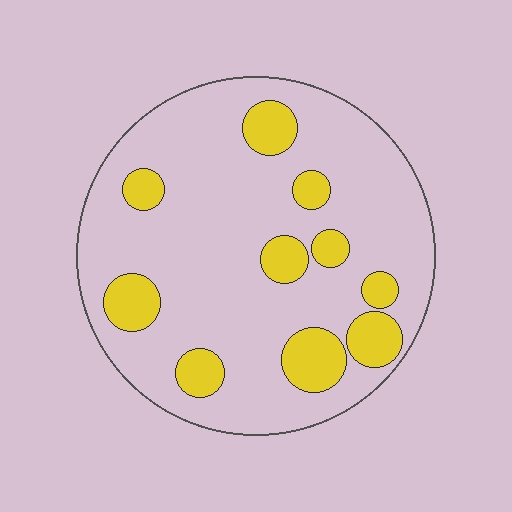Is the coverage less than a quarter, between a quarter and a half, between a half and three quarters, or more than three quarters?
Less than a quarter.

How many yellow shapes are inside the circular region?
10.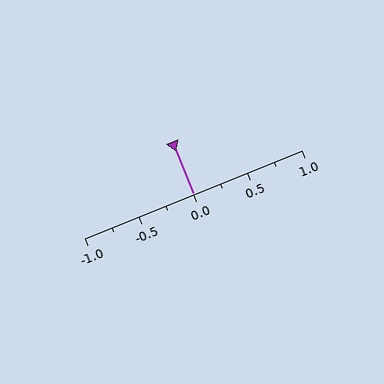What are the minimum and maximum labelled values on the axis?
The axis runs from -1.0 to 1.0.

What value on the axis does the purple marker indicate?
The marker indicates approximately 0.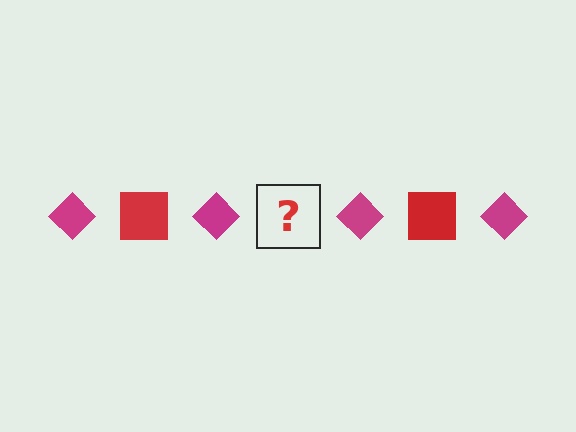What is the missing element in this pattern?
The missing element is a red square.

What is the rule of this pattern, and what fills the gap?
The rule is that the pattern alternates between magenta diamond and red square. The gap should be filled with a red square.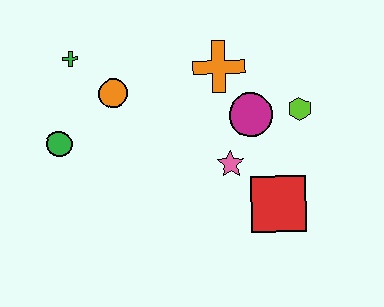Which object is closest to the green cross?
The orange circle is closest to the green cross.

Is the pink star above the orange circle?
No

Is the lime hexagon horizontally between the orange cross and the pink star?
No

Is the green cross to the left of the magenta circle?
Yes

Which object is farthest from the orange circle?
The red square is farthest from the orange circle.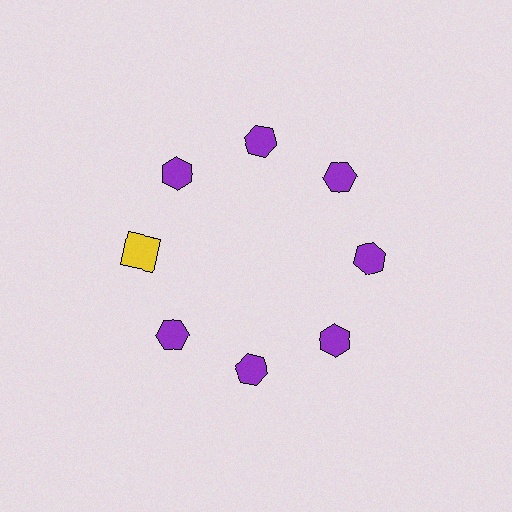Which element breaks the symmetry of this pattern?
The yellow square at roughly the 9 o'clock position breaks the symmetry. All other shapes are purple hexagons.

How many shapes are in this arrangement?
There are 8 shapes arranged in a ring pattern.